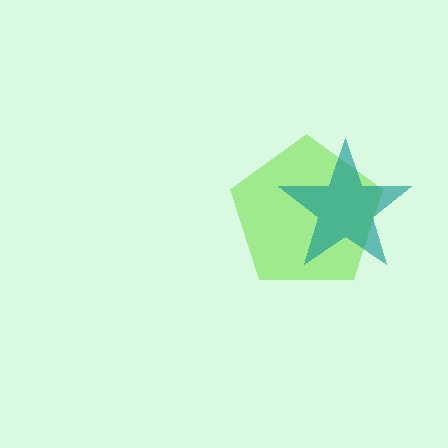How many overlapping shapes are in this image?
There are 2 overlapping shapes in the image.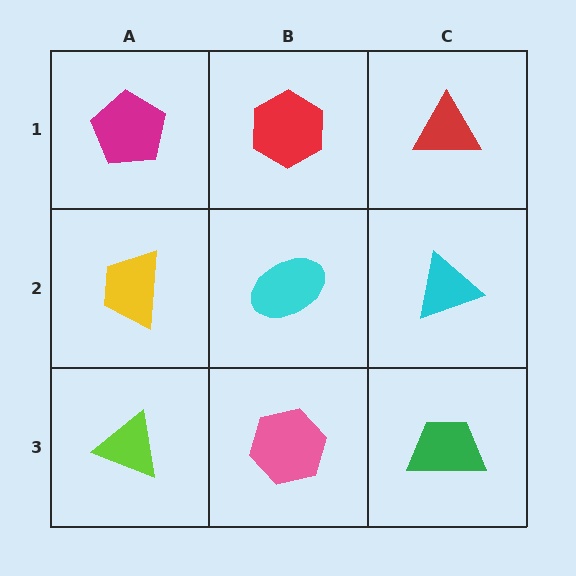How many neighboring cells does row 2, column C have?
3.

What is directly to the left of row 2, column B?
A yellow trapezoid.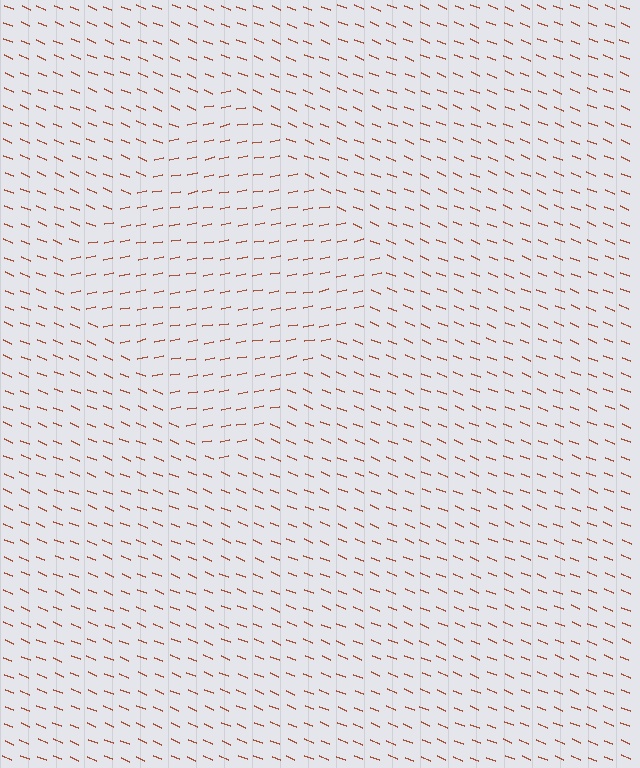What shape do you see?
I see a diamond.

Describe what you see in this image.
The image is filled with small brown line segments. A diamond region in the image has lines oriented differently from the surrounding lines, creating a visible texture boundary.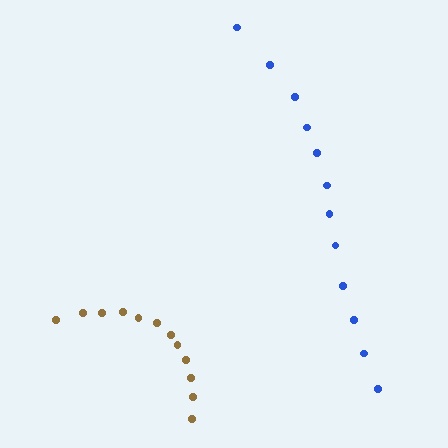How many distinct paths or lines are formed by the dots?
There are 2 distinct paths.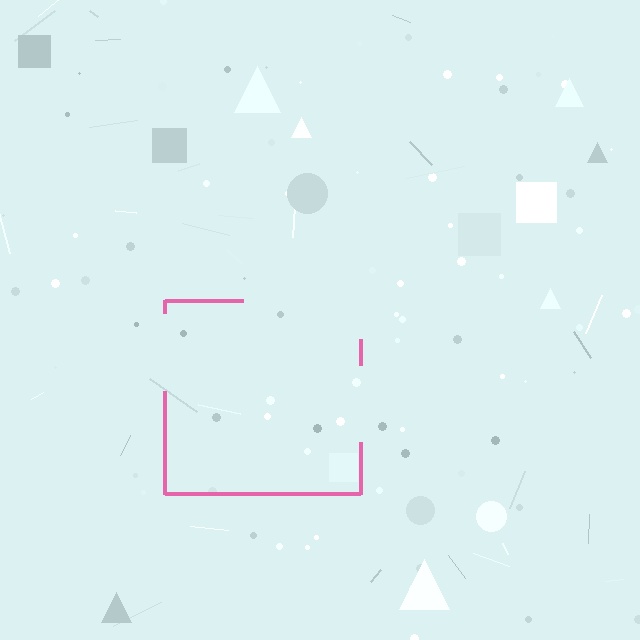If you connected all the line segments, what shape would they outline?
They would outline a square.